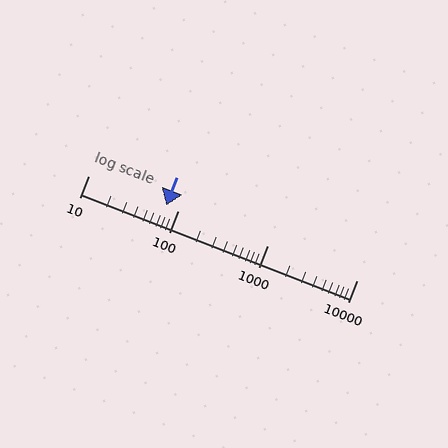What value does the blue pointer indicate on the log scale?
The pointer indicates approximately 74.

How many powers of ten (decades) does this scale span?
The scale spans 3 decades, from 10 to 10000.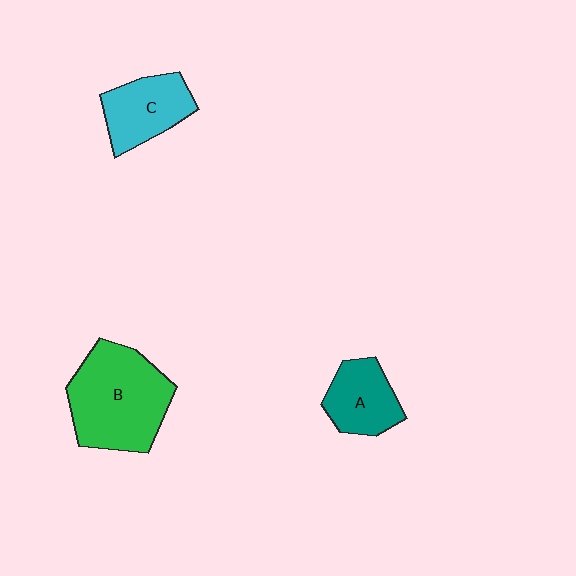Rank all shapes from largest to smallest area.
From largest to smallest: B (green), C (cyan), A (teal).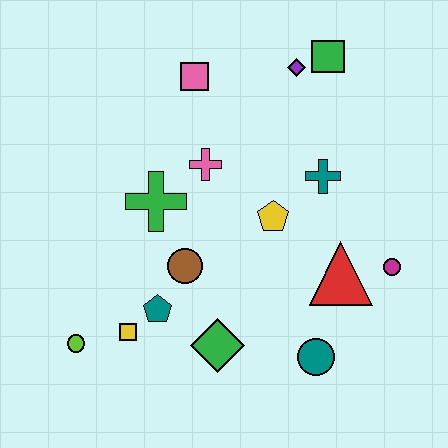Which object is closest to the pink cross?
The green cross is closest to the pink cross.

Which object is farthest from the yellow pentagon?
The lime circle is farthest from the yellow pentagon.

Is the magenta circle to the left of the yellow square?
No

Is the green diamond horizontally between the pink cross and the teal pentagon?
No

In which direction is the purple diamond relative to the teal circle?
The purple diamond is above the teal circle.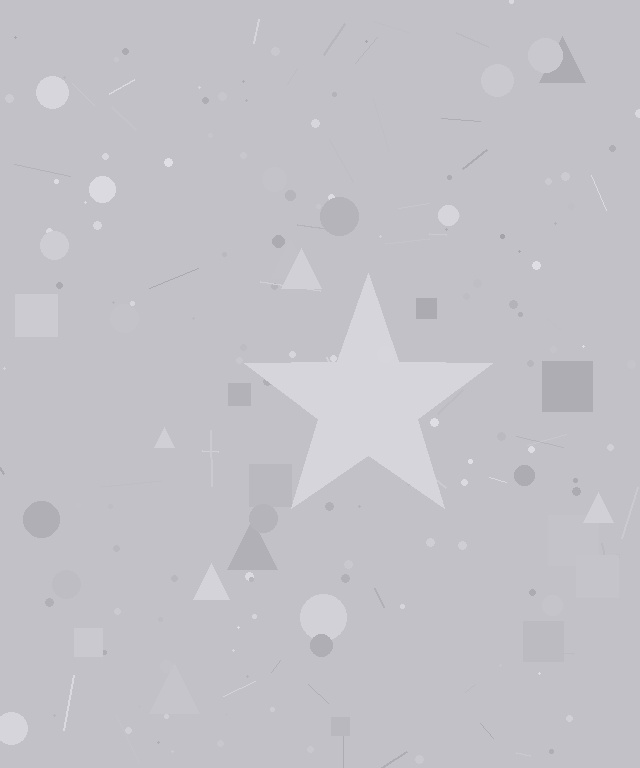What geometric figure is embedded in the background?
A star is embedded in the background.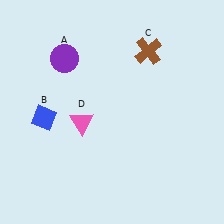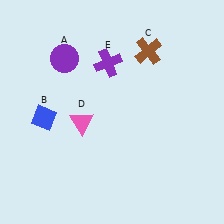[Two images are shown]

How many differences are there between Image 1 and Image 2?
There is 1 difference between the two images.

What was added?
A purple cross (E) was added in Image 2.